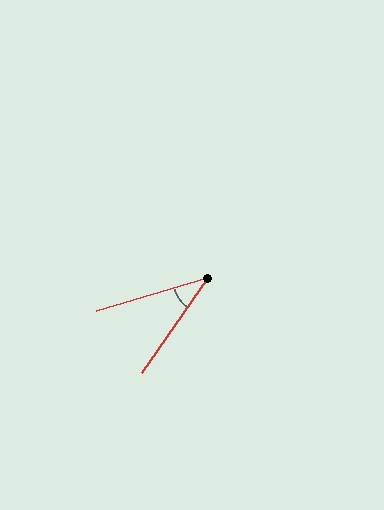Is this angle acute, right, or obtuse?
It is acute.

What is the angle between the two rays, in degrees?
Approximately 38 degrees.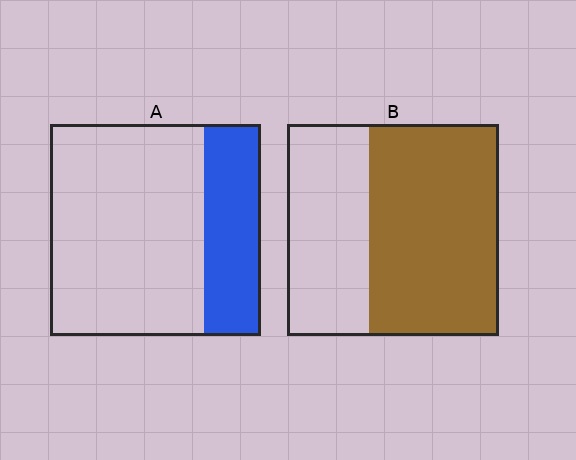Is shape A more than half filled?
No.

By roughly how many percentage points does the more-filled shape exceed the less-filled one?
By roughly 35 percentage points (B over A).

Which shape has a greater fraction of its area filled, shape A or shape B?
Shape B.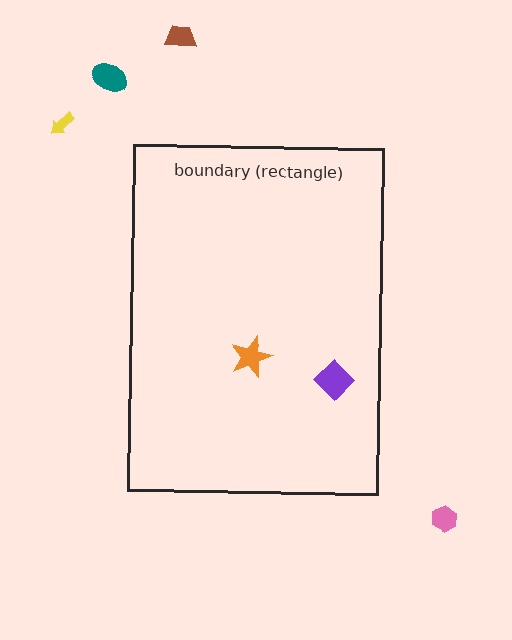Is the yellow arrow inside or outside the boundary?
Outside.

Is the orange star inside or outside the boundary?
Inside.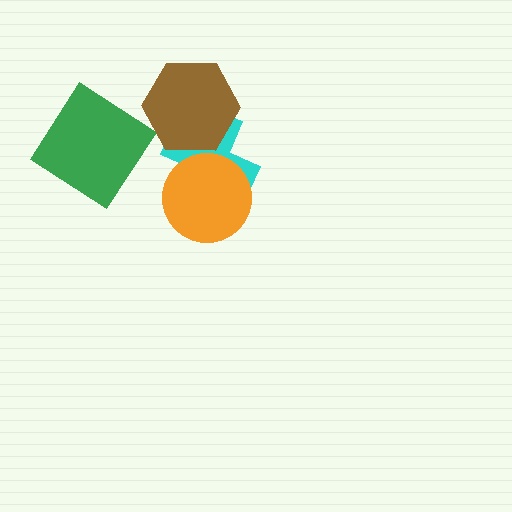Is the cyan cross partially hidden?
Yes, it is partially covered by another shape.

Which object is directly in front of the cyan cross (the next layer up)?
The orange circle is directly in front of the cyan cross.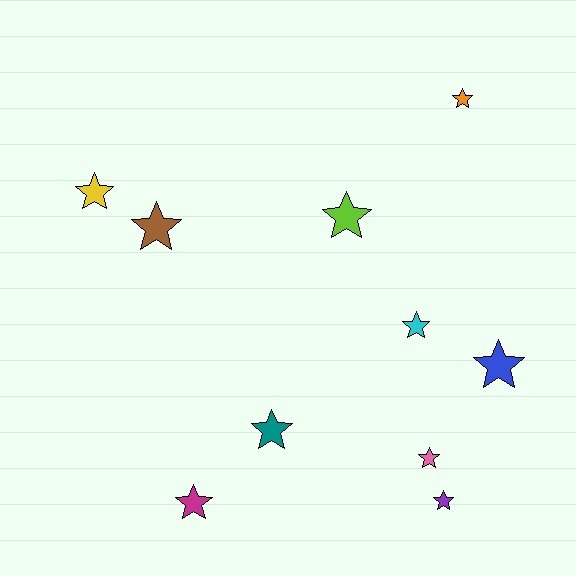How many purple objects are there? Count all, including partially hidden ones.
There is 1 purple object.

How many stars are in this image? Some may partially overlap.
There are 10 stars.